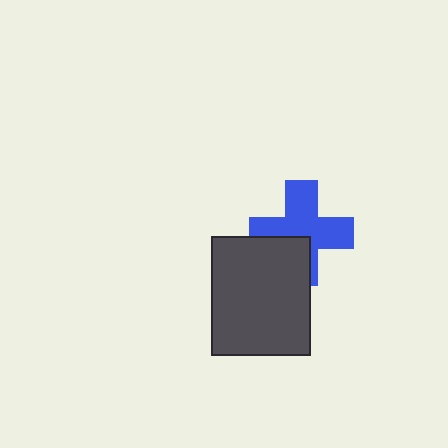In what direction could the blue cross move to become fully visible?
The blue cross could move toward the upper-right. That would shift it out from behind the dark gray rectangle entirely.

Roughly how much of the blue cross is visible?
Most of it is visible (roughly 68%).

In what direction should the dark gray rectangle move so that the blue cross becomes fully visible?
The dark gray rectangle should move toward the lower-left. That is the shortest direction to clear the overlap and leave the blue cross fully visible.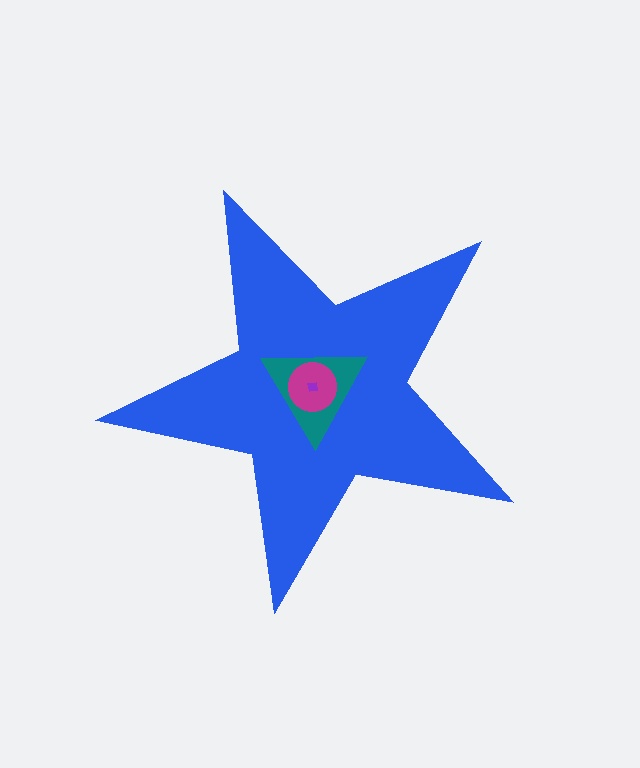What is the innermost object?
The purple square.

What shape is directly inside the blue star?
The teal triangle.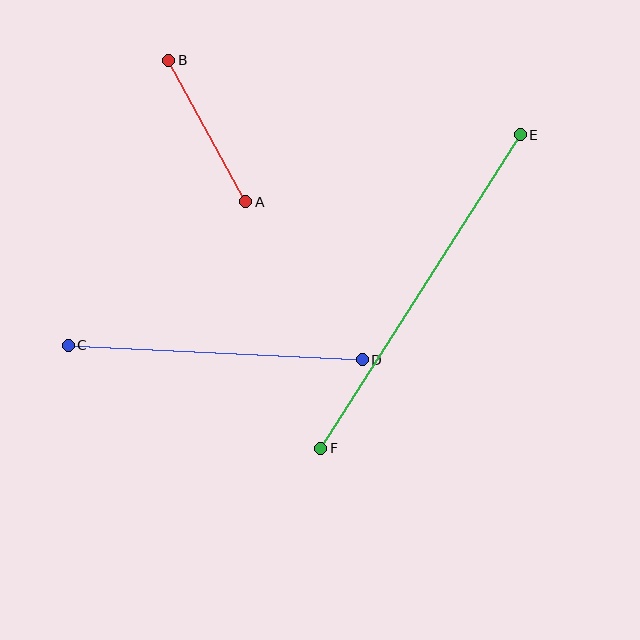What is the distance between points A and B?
The distance is approximately 161 pixels.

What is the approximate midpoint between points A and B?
The midpoint is at approximately (207, 131) pixels.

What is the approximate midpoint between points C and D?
The midpoint is at approximately (215, 353) pixels.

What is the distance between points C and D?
The distance is approximately 294 pixels.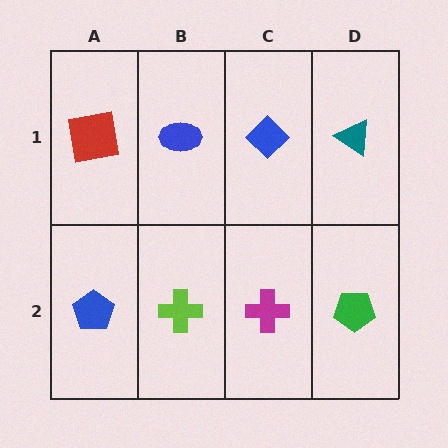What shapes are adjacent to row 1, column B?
A lime cross (row 2, column B), a red square (row 1, column A), a blue diamond (row 1, column C).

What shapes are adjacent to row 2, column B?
A blue ellipse (row 1, column B), a blue pentagon (row 2, column A), a magenta cross (row 2, column C).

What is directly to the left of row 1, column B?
A red square.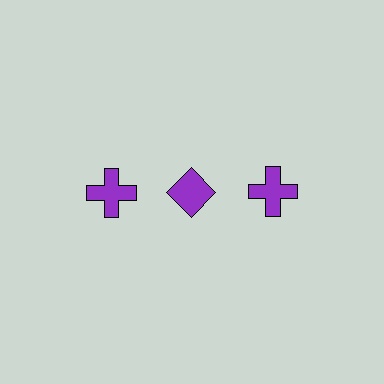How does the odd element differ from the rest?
It has a different shape: diamond instead of cross.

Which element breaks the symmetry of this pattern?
The purple diamond in the top row, second from left column breaks the symmetry. All other shapes are purple crosses.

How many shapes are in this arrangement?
There are 3 shapes arranged in a grid pattern.